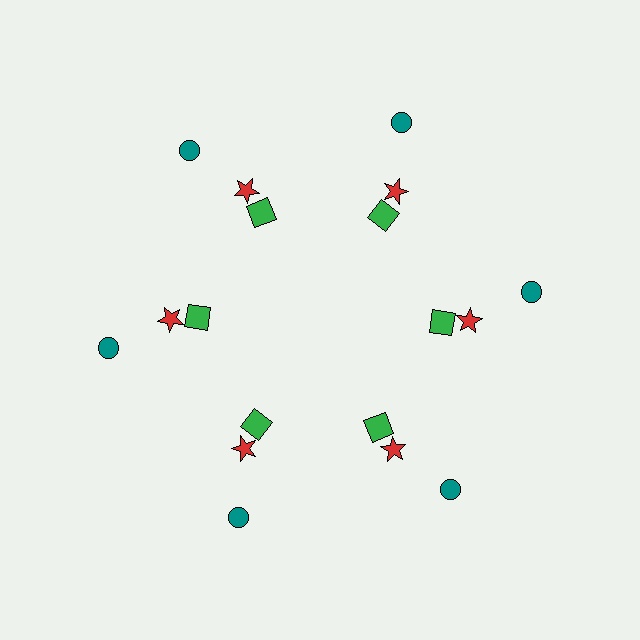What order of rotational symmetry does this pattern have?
This pattern has 6-fold rotational symmetry.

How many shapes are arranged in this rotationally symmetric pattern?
There are 18 shapes, arranged in 6 groups of 3.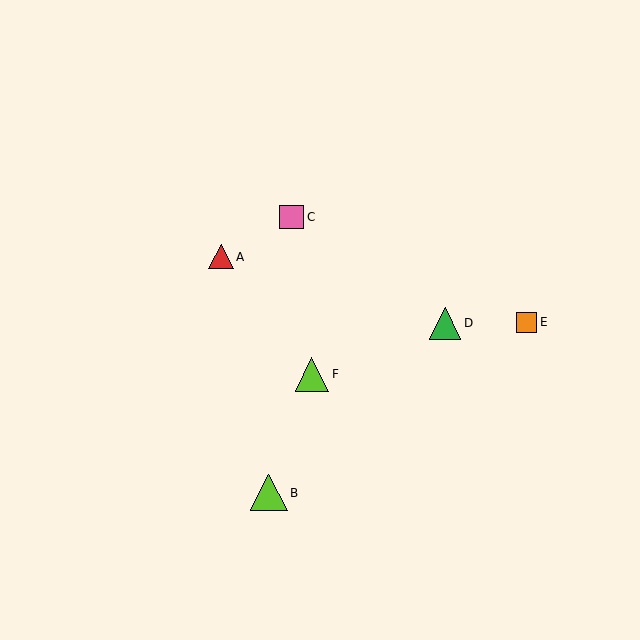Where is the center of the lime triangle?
The center of the lime triangle is at (312, 374).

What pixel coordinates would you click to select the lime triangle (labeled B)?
Click at (269, 493) to select the lime triangle B.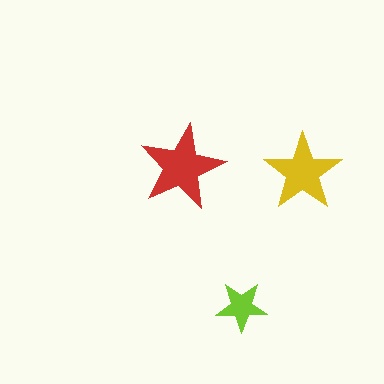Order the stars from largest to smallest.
the red one, the yellow one, the lime one.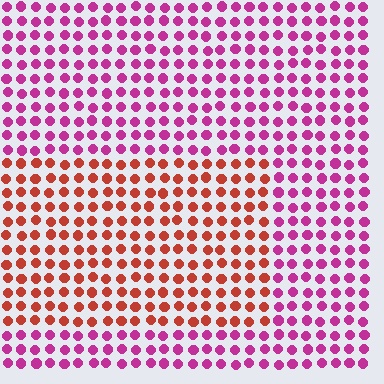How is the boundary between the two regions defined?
The boundary is defined purely by a slight shift in hue (about 49 degrees). Spacing, size, and orientation are identical on both sides.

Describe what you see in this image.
The image is filled with small magenta elements in a uniform arrangement. A rectangle-shaped region is visible where the elements are tinted to a slightly different hue, forming a subtle color boundary.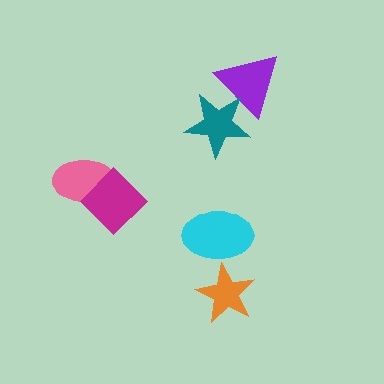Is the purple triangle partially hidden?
Yes, it is partially covered by another shape.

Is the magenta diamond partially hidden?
No, no other shape covers it.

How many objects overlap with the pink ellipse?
1 object overlaps with the pink ellipse.